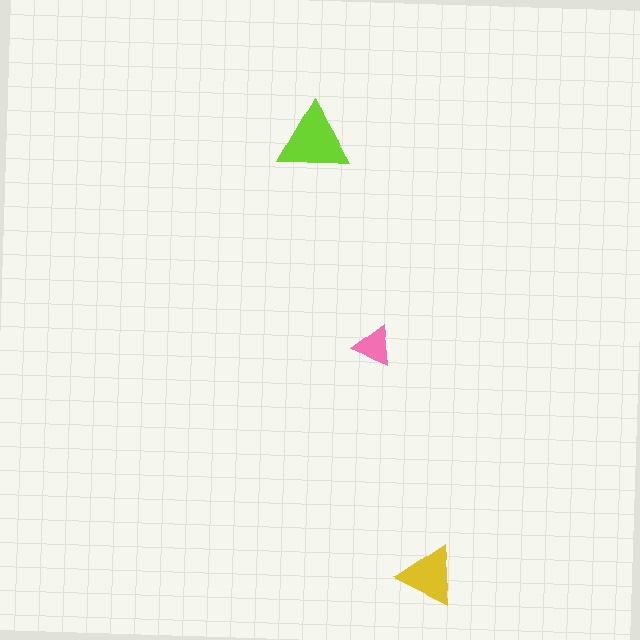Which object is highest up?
The lime triangle is topmost.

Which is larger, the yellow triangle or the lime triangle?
The lime one.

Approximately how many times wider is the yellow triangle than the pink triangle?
About 1.5 times wider.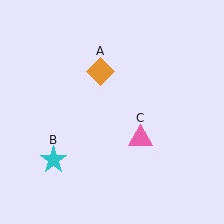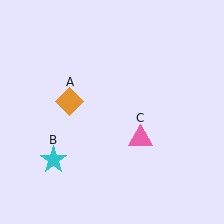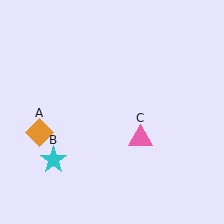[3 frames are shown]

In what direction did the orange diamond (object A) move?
The orange diamond (object A) moved down and to the left.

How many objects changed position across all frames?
1 object changed position: orange diamond (object A).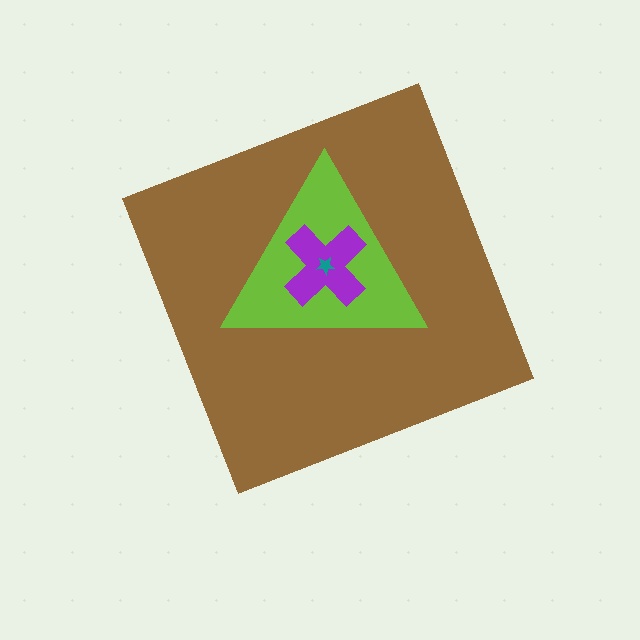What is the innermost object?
The teal star.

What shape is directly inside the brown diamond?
The lime triangle.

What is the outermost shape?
The brown diamond.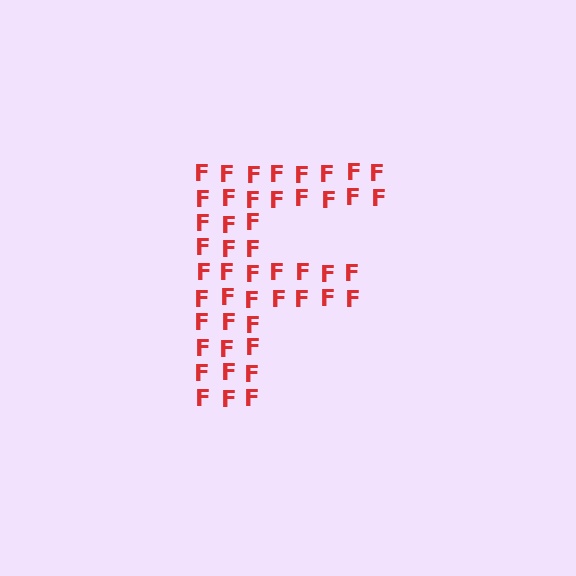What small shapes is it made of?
It is made of small letter F's.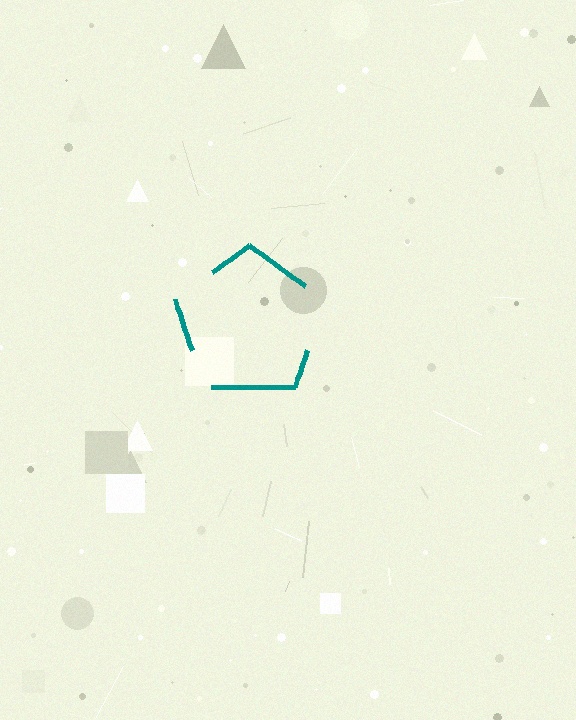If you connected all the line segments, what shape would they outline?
They would outline a pentagon.